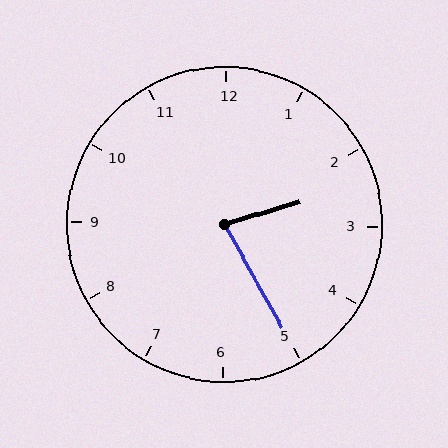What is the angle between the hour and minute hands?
Approximately 78 degrees.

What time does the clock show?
2:25.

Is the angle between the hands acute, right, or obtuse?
It is acute.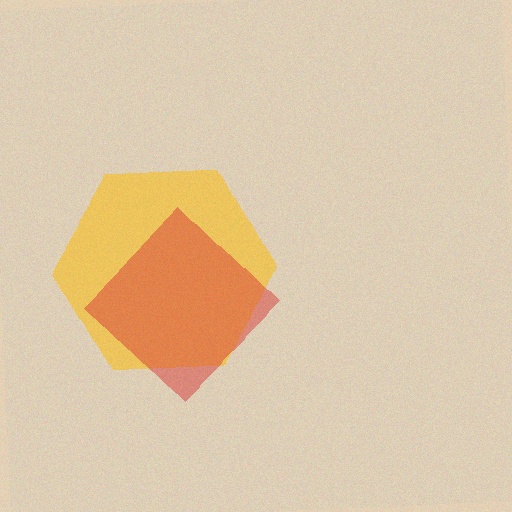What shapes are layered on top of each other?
The layered shapes are: a yellow hexagon, a red diamond.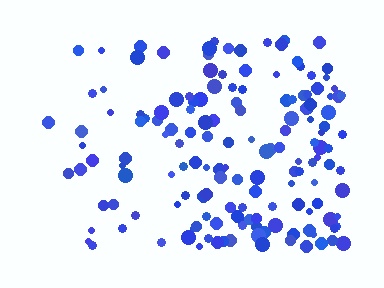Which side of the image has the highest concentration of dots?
The right.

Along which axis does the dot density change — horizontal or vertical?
Horizontal.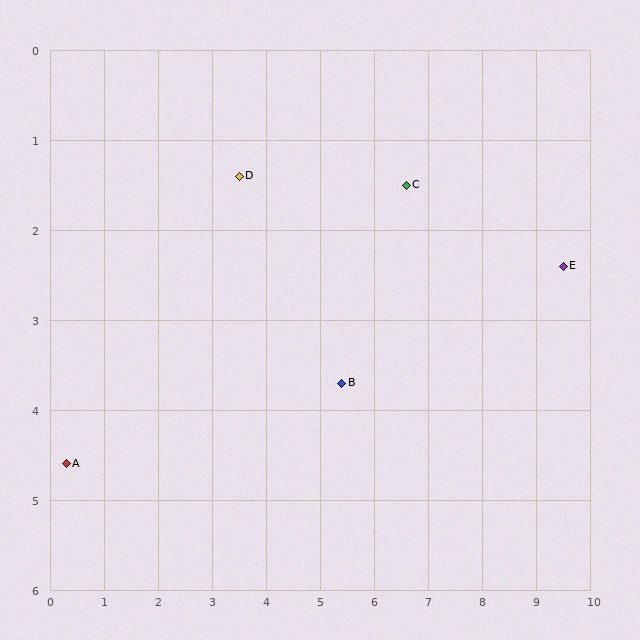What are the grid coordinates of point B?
Point B is at approximately (5.4, 3.7).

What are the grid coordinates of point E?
Point E is at approximately (9.5, 2.4).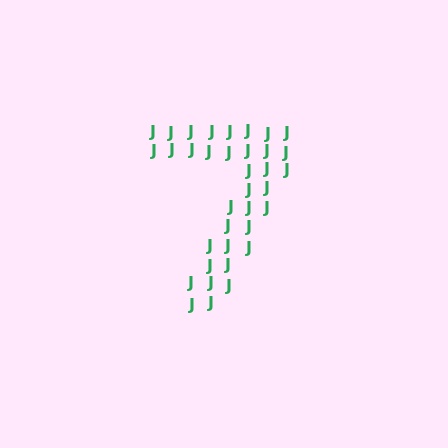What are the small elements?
The small elements are letter J's.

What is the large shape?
The large shape is the digit 7.